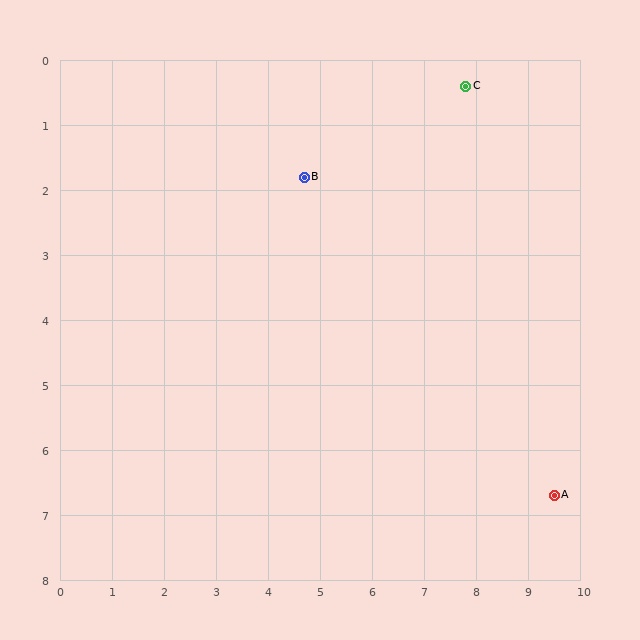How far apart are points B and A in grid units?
Points B and A are about 6.9 grid units apart.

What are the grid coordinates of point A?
Point A is at approximately (9.5, 6.7).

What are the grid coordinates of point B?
Point B is at approximately (4.7, 1.8).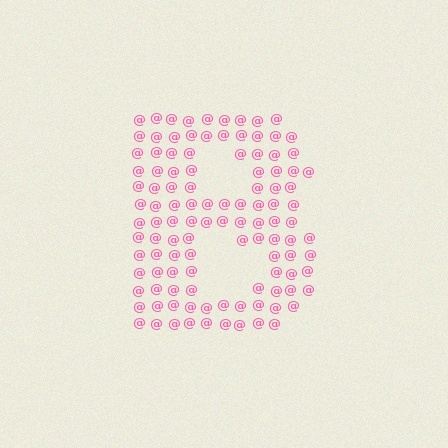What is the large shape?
The large shape is the letter B.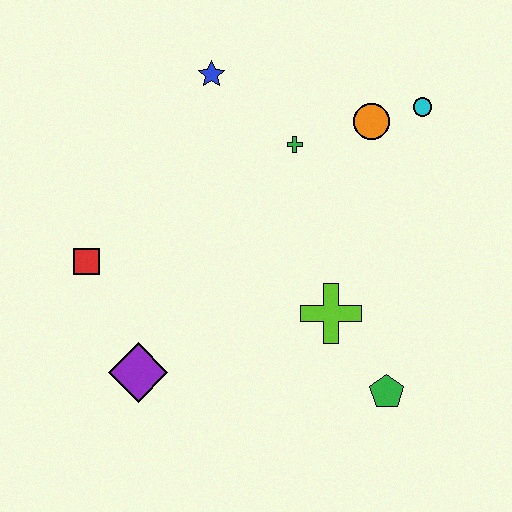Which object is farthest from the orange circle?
The purple diamond is farthest from the orange circle.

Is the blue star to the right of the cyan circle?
No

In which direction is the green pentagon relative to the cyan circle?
The green pentagon is below the cyan circle.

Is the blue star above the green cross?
Yes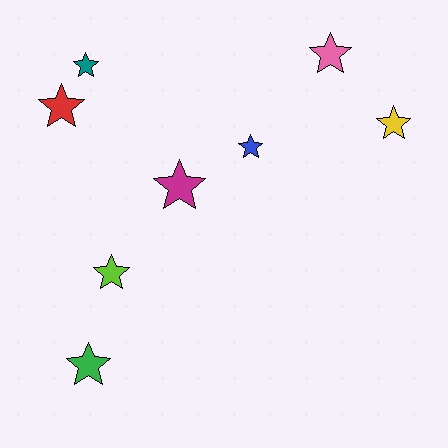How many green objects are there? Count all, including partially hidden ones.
There is 1 green object.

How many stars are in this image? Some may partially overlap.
There are 8 stars.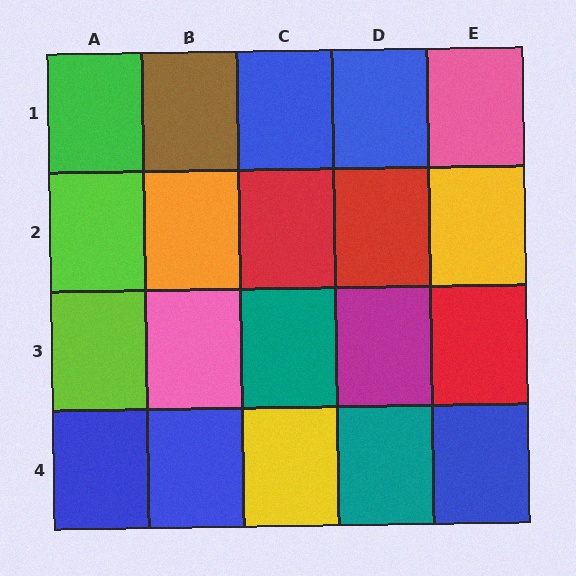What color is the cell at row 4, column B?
Blue.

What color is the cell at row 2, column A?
Lime.